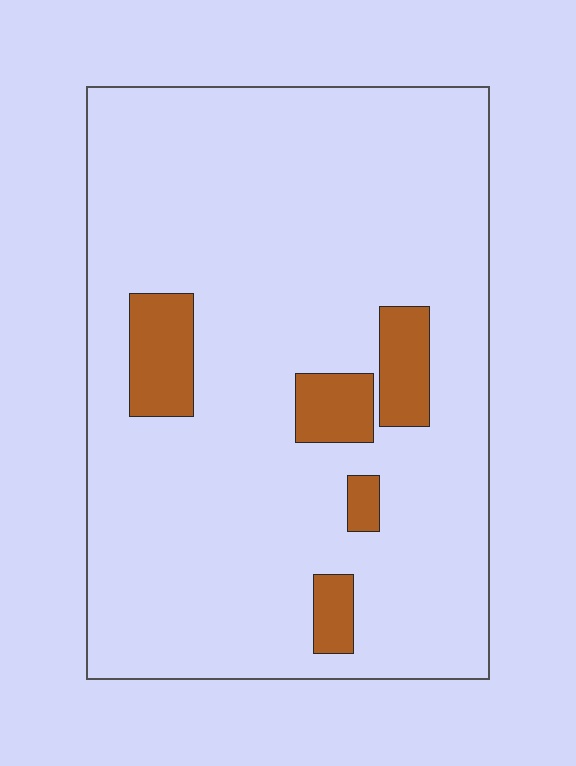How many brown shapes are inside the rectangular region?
5.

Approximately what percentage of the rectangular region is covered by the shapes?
Approximately 10%.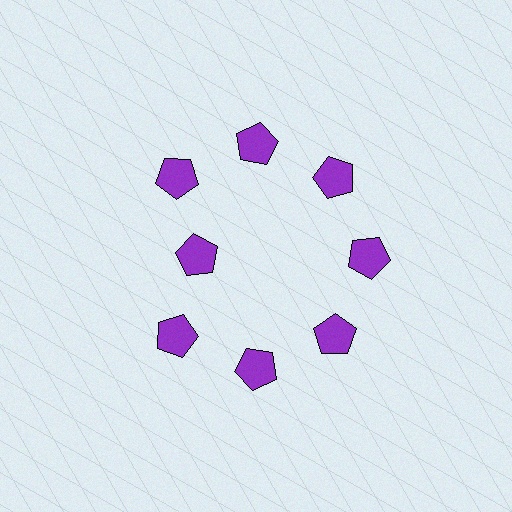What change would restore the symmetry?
The symmetry would be restored by moving it outward, back onto the ring so that all 8 pentagons sit at equal angles and equal distance from the center.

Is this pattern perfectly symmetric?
No. The 8 purple pentagons are arranged in a ring, but one element near the 9 o'clock position is pulled inward toward the center, breaking the 8-fold rotational symmetry.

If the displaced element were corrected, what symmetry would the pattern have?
It would have 8-fold rotational symmetry — the pattern would map onto itself every 45 degrees.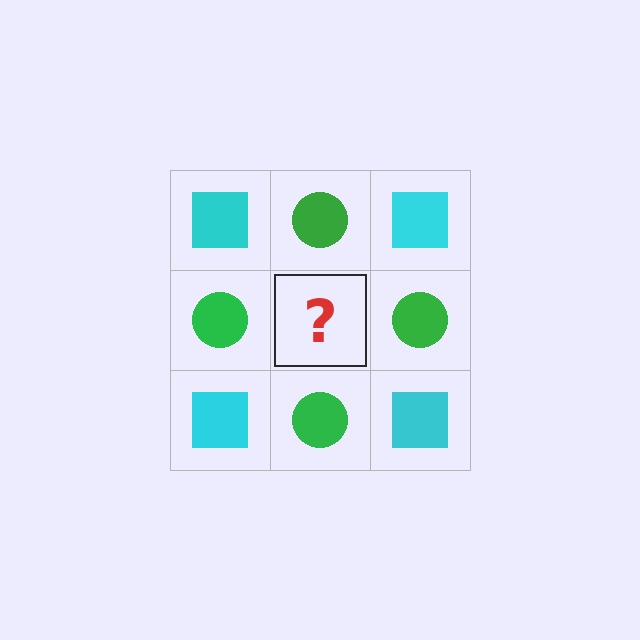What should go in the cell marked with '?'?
The missing cell should contain a cyan square.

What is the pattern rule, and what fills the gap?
The rule is that it alternates cyan square and green circle in a checkerboard pattern. The gap should be filled with a cyan square.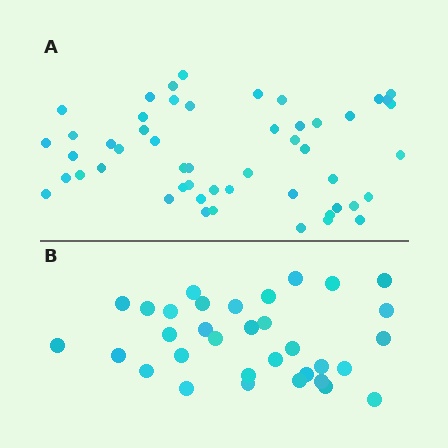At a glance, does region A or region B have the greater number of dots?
Region A (the top region) has more dots.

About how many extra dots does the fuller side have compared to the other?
Region A has approximately 20 more dots than region B.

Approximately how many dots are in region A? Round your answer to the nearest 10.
About 50 dots. (The exact count is 51, which rounds to 50.)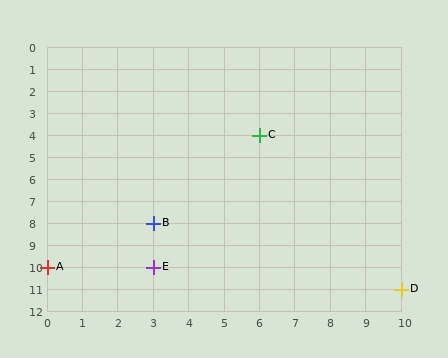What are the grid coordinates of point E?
Point E is at grid coordinates (3, 10).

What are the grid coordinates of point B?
Point B is at grid coordinates (3, 8).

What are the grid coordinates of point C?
Point C is at grid coordinates (6, 4).